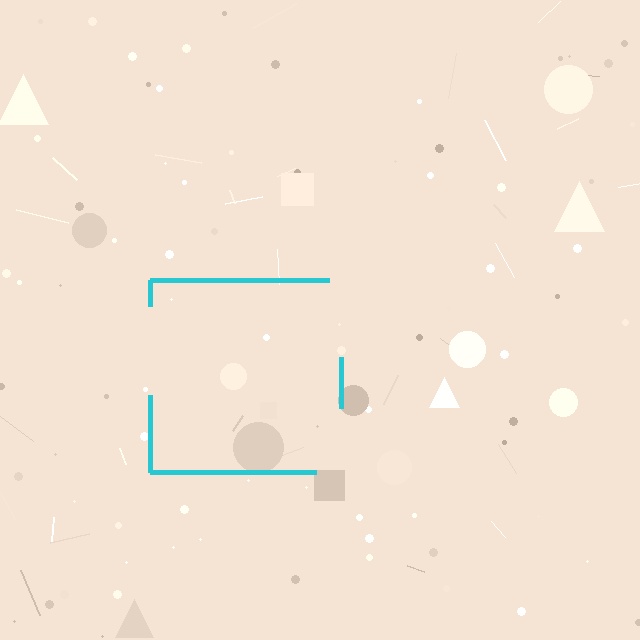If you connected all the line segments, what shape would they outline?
They would outline a square.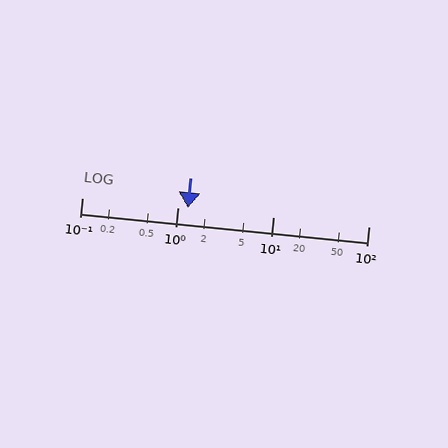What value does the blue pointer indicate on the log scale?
The pointer indicates approximately 1.3.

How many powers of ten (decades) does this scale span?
The scale spans 3 decades, from 0.1 to 100.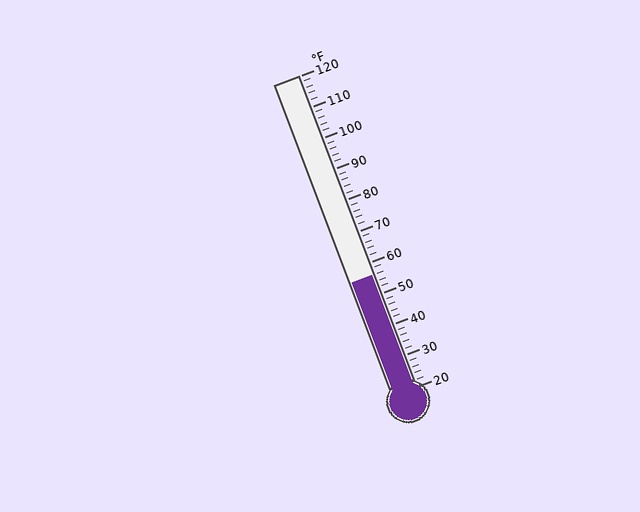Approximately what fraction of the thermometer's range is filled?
The thermometer is filled to approximately 35% of its range.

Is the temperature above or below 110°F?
The temperature is below 110°F.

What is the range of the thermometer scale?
The thermometer scale ranges from 20°F to 120°F.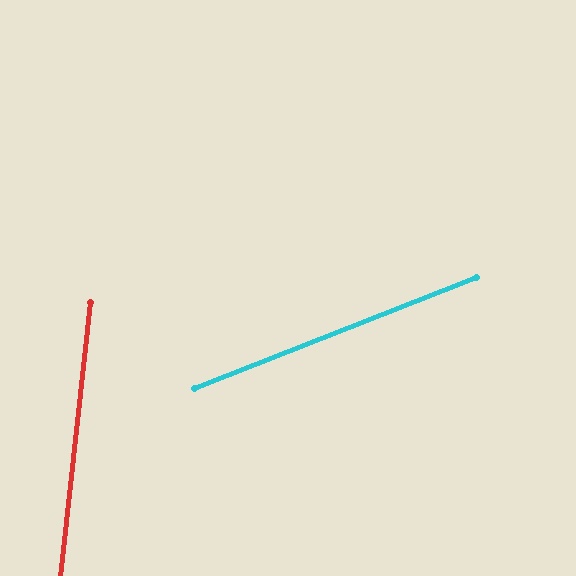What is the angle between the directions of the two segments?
Approximately 62 degrees.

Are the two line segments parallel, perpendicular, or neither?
Neither parallel nor perpendicular — they differ by about 62°.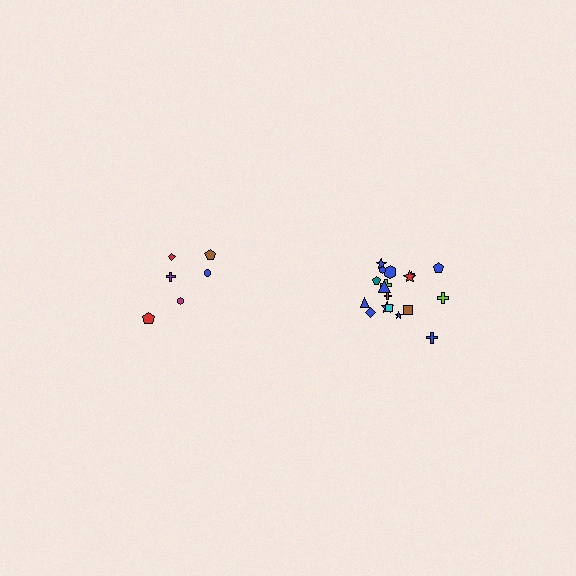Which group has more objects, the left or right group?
The right group.